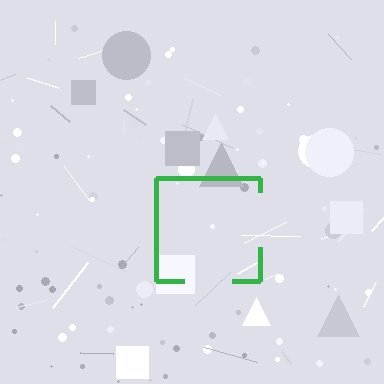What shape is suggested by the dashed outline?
The dashed outline suggests a square.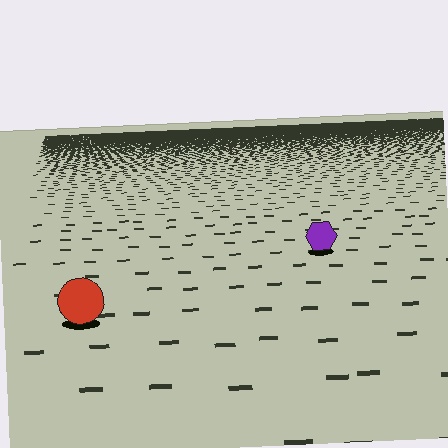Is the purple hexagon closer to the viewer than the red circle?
No. The red circle is closer — you can tell from the texture gradient: the ground texture is coarser near it.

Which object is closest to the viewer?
The red circle is closest. The texture marks near it are larger and more spread out.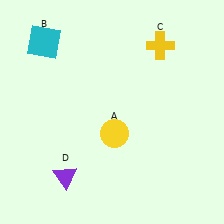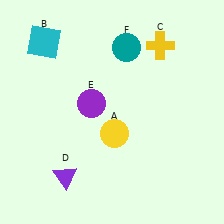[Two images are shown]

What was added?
A purple circle (E), a teal circle (F) were added in Image 2.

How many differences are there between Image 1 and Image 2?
There are 2 differences between the two images.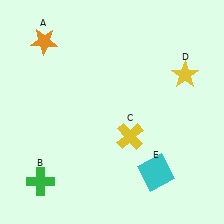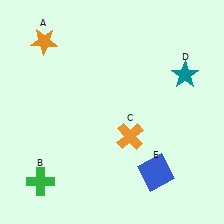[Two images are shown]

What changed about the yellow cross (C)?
In Image 1, C is yellow. In Image 2, it changed to orange.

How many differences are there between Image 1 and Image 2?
There are 3 differences between the two images.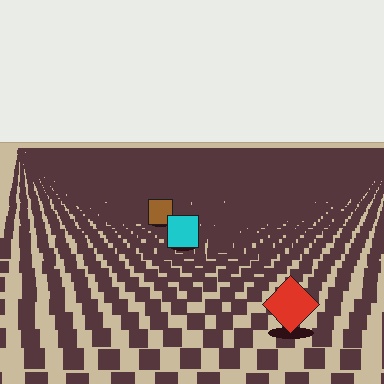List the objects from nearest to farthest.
From nearest to farthest: the red diamond, the cyan square, the brown square.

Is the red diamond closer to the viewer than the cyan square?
Yes. The red diamond is closer — you can tell from the texture gradient: the ground texture is coarser near it.